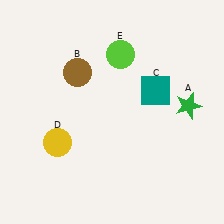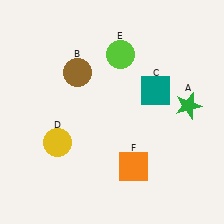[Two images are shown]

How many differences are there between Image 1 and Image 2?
There is 1 difference between the two images.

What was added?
An orange square (F) was added in Image 2.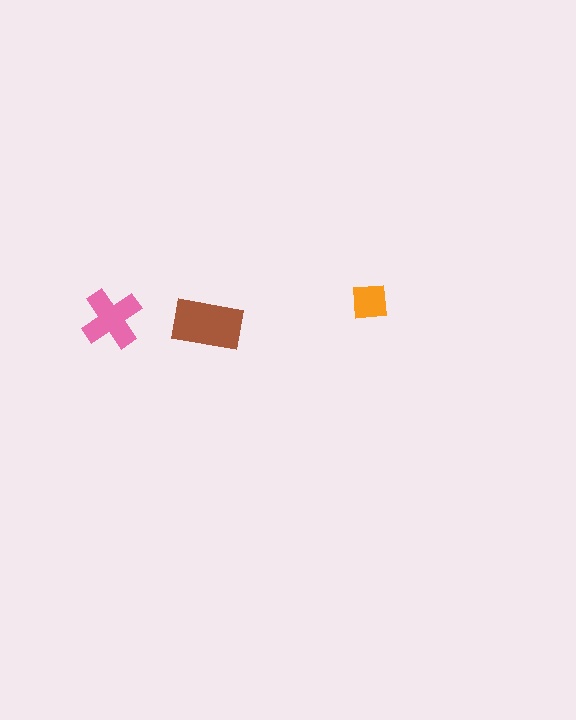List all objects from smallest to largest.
The orange square, the pink cross, the brown rectangle.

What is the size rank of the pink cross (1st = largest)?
2nd.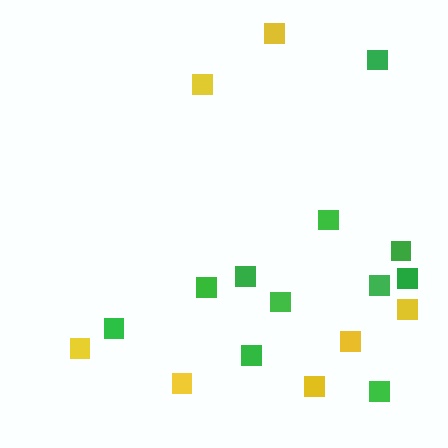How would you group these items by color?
There are 2 groups: one group of yellow squares (7) and one group of green squares (11).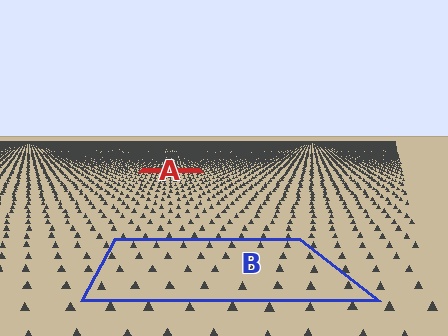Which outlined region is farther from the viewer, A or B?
Region A is farther from the viewer — the texture elements inside it appear smaller and more densely packed.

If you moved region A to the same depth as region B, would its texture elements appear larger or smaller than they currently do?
They would appear larger. At a closer depth, the same texture elements are projected at a bigger on-screen size.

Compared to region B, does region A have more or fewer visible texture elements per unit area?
Region A has more texture elements per unit area — they are packed more densely because it is farther away.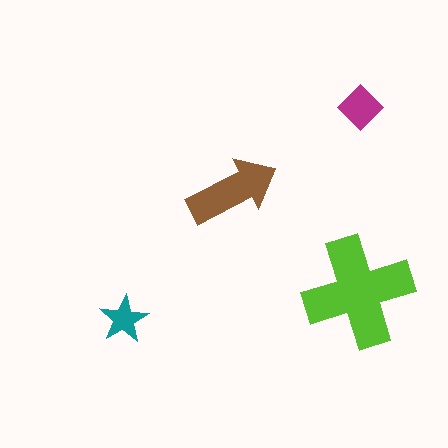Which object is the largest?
The lime cross.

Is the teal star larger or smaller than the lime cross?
Smaller.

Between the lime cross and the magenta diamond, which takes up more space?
The lime cross.